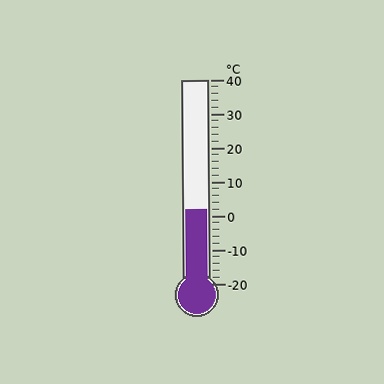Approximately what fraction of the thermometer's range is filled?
The thermometer is filled to approximately 35% of its range.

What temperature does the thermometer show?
The thermometer shows approximately 2°C.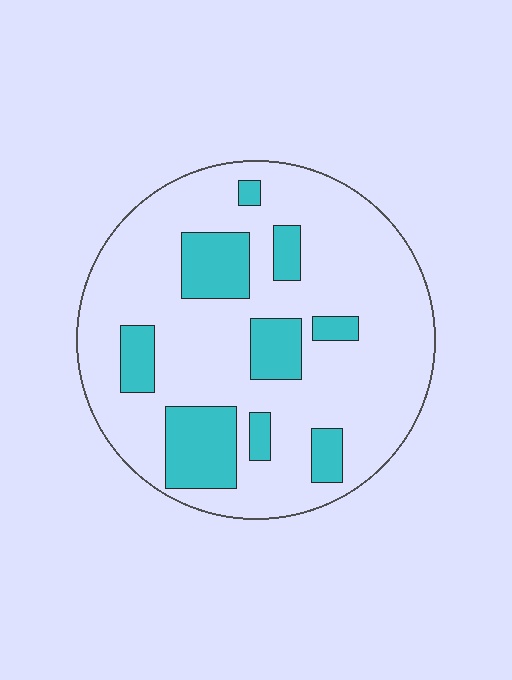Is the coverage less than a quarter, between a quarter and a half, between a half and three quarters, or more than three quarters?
Less than a quarter.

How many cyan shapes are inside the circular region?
9.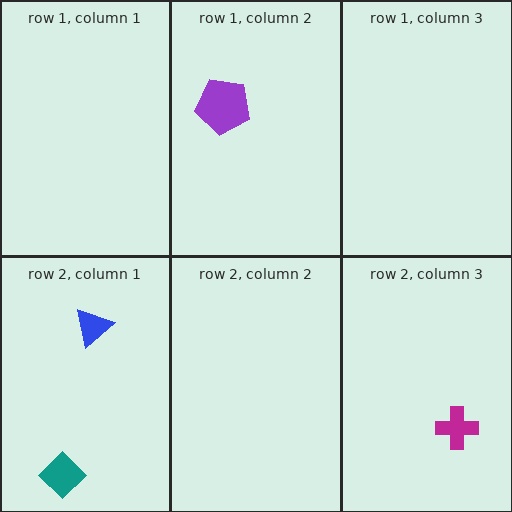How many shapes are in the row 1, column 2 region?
1.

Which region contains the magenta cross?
The row 2, column 3 region.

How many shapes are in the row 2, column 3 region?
1.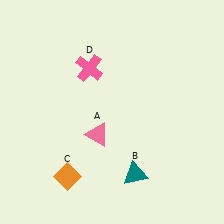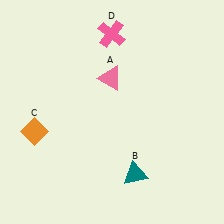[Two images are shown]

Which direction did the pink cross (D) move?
The pink cross (D) moved up.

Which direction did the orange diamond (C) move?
The orange diamond (C) moved up.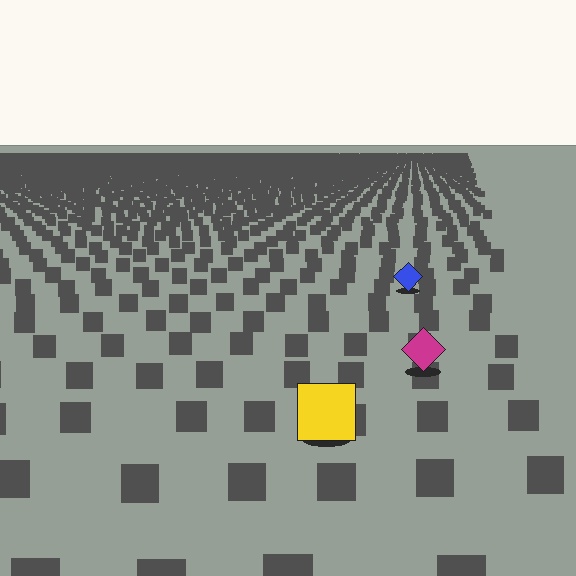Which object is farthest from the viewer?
The blue diamond is farthest from the viewer. It appears smaller and the ground texture around it is denser.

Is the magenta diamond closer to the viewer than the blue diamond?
Yes. The magenta diamond is closer — you can tell from the texture gradient: the ground texture is coarser near it.